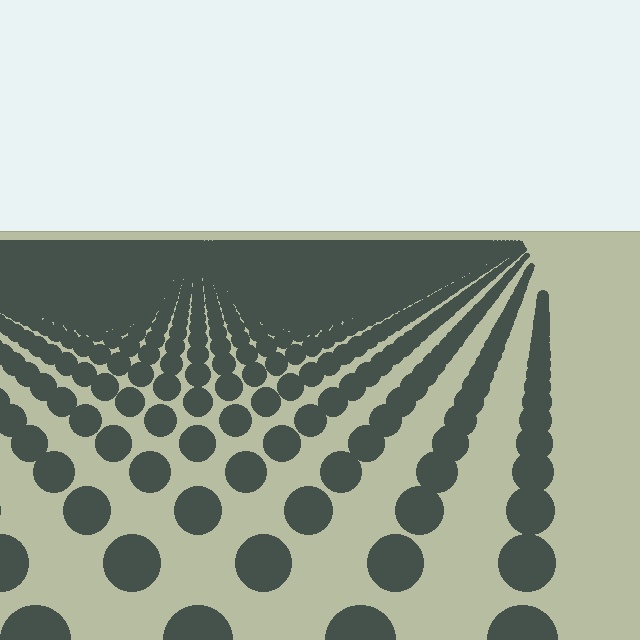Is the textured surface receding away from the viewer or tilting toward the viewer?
The surface is receding away from the viewer. Texture elements get smaller and denser toward the top.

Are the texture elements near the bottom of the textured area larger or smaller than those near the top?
Larger. Near the bottom, elements are closer to the viewer and appear at a bigger on-screen size.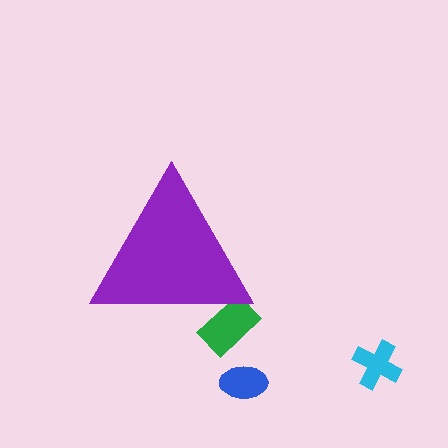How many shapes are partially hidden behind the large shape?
1 shape is partially hidden.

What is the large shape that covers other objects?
A purple triangle.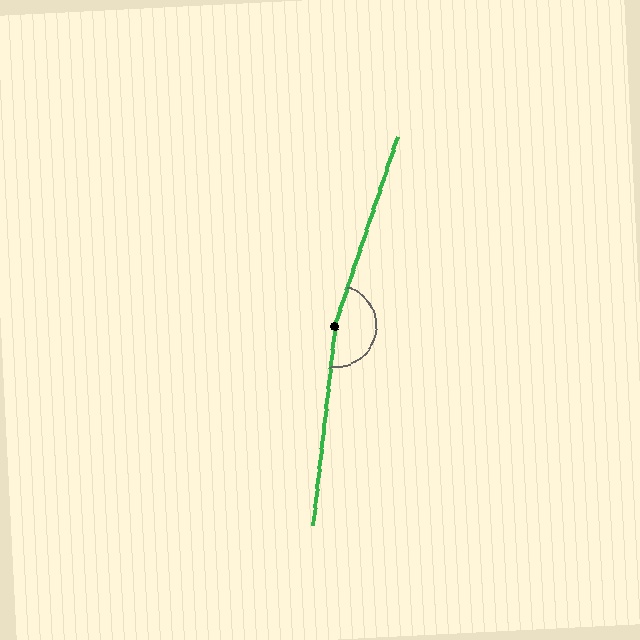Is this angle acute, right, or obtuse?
It is obtuse.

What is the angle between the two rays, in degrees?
Approximately 168 degrees.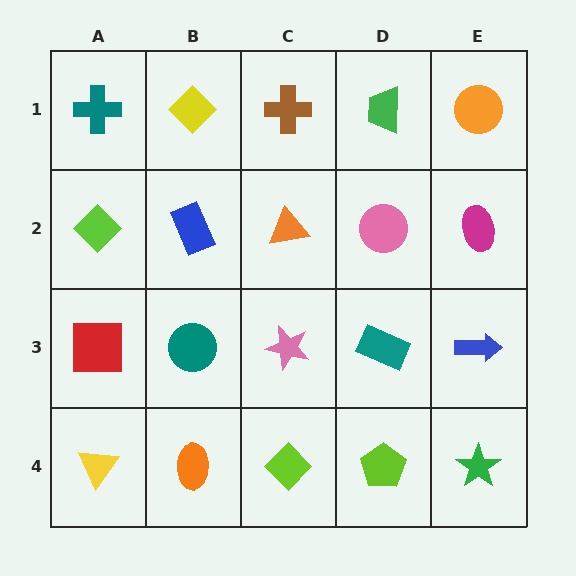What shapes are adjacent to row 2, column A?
A teal cross (row 1, column A), a red square (row 3, column A), a blue rectangle (row 2, column B).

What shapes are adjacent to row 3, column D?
A pink circle (row 2, column D), a lime pentagon (row 4, column D), a pink star (row 3, column C), a blue arrow (row 3, column E).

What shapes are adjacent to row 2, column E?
An orange circle (row 1, column E), a blue arrow (row 3, column E), a pink circle (row 2, column D).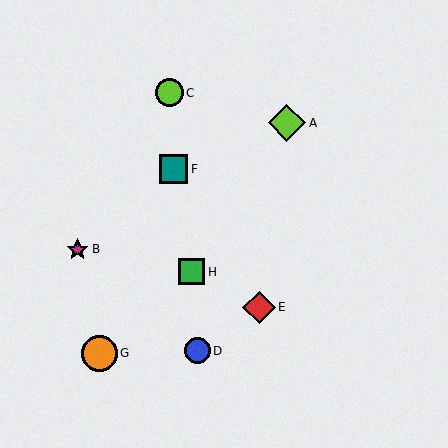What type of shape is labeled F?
Shape F is a teal square.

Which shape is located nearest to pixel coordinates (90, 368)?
The orange circle (labeled G) at (99, 353) is nearest to that location.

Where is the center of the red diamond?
The center of the red diamond is at (259, 307).